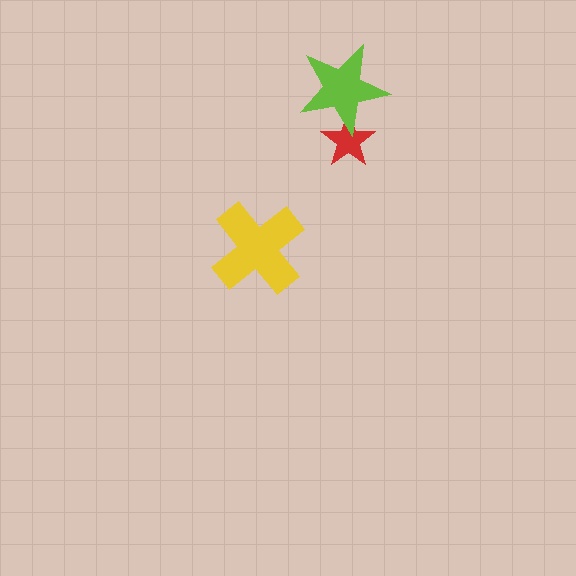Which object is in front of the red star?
The lime star is in front of the red star.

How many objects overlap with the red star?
1 object overlaps with the red star.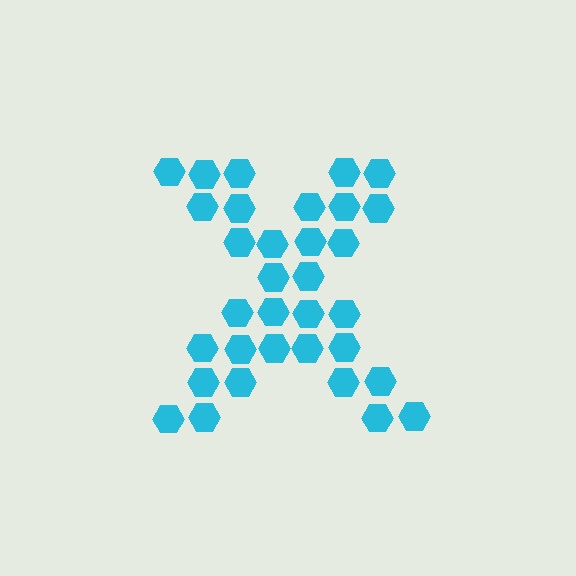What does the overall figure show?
The overall figure shows the letter X.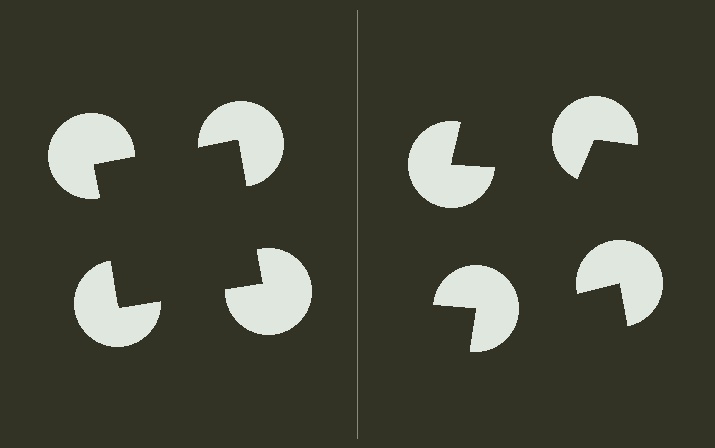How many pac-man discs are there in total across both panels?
8 — 4 on each side.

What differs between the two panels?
The pac-man discs are positioned identically on both sides; only the wedge orientations differ. On the left they align to a square; on the right they are misaligned.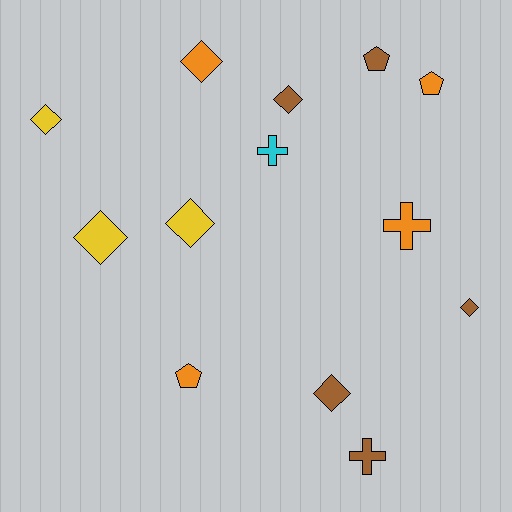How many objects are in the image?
There are 13 objects.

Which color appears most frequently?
Brown, with 5 objects.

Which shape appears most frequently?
Diamond, with 7 objects.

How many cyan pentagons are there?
There are no cyan pentagons.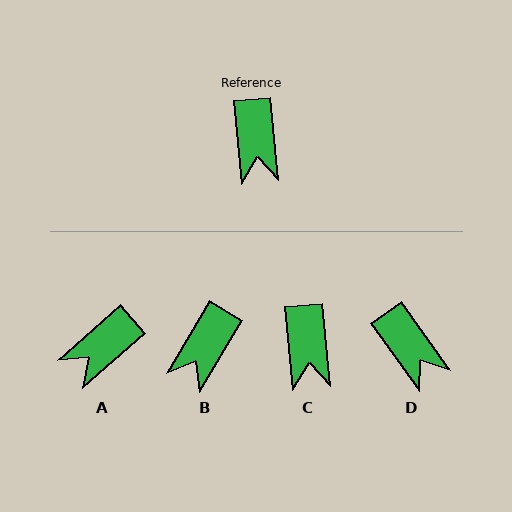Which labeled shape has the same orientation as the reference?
C.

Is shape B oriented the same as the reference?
No, it is off by about 36 degrees.